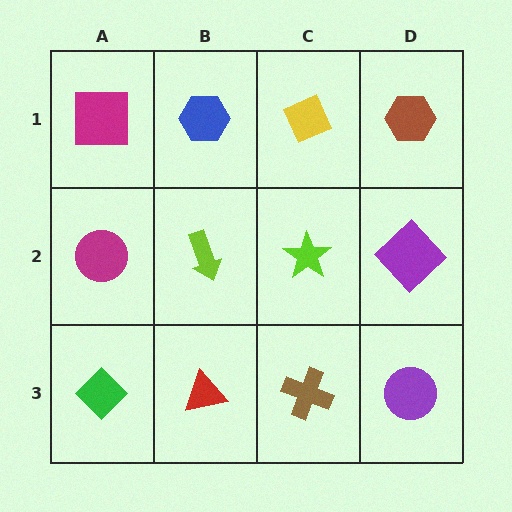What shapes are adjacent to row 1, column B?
A lime arrow (row 2, column B), a magenta square (row 1, column A), a yellow diamond (row 1, column C).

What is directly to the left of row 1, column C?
A blue hexagon.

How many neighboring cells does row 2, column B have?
4.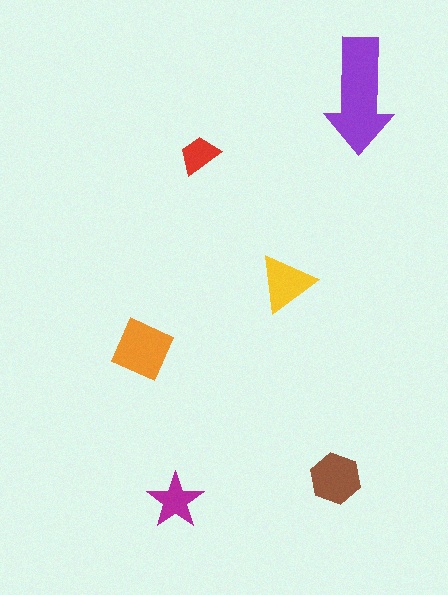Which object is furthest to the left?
The orange diamond is leftmost.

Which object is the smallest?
The red trapezoid.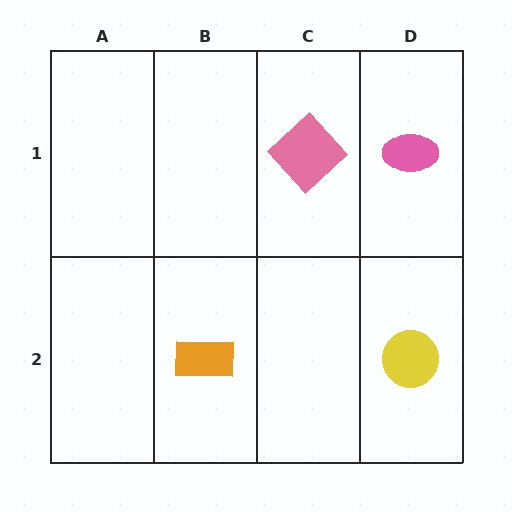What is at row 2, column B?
An orange rectangle.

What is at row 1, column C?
A pink diamond.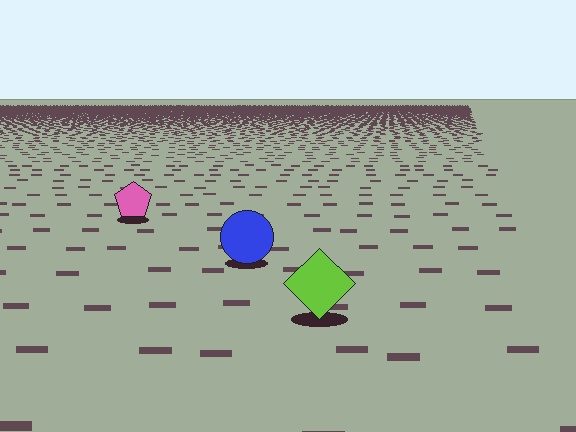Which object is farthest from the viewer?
The pink pentagon is farthest from the viewer. It appears smaller and the ground texture around it is denser.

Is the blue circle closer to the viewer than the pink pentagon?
Yes. The blue circle is closer — you can tell from the texture gradient: the ground texture is coarser near it.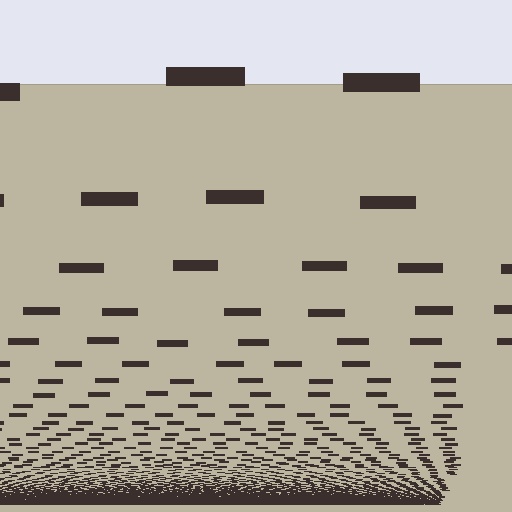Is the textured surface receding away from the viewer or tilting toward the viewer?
The surface appears to tilt toward the viewer. Texture elements get larger and sparser toward the top.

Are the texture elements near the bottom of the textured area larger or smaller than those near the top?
Smaller. The gradient is inverted — elements near the bottom are smaller and denser.